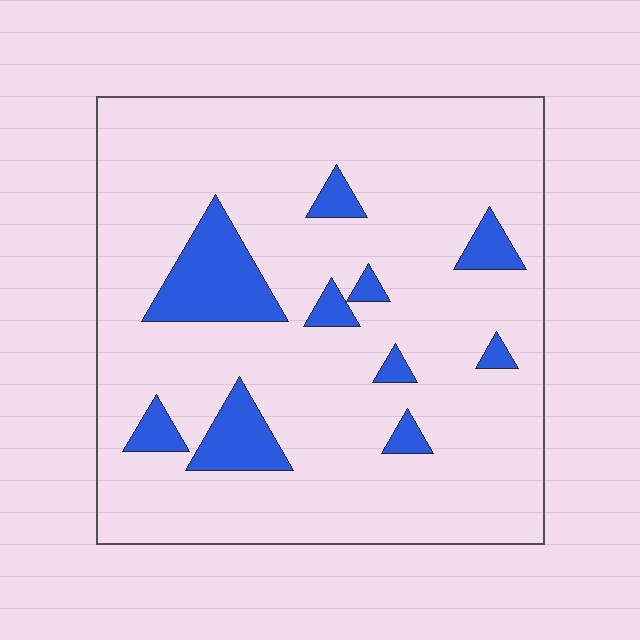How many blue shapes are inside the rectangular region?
10.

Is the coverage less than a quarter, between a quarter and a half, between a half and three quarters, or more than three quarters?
Less than a quarter.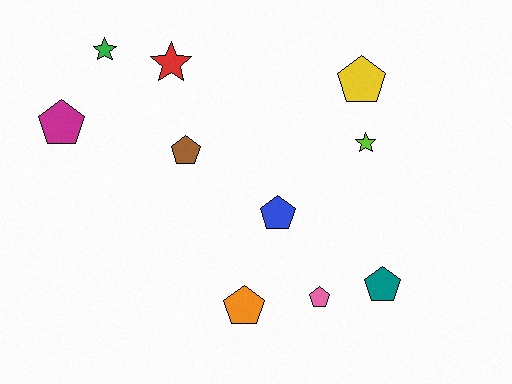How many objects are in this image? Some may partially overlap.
There are 10 objects.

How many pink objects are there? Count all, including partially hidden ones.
There is 1 pink object.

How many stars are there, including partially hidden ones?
There are 3 stars.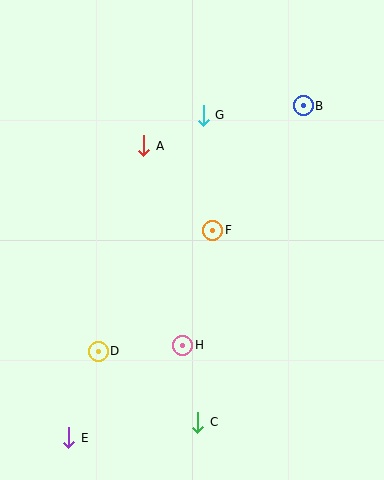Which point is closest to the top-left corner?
Point A is closest to the top-left corner.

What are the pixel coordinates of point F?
Point F is at (213, 230).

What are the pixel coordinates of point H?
Point H is at (183, 345).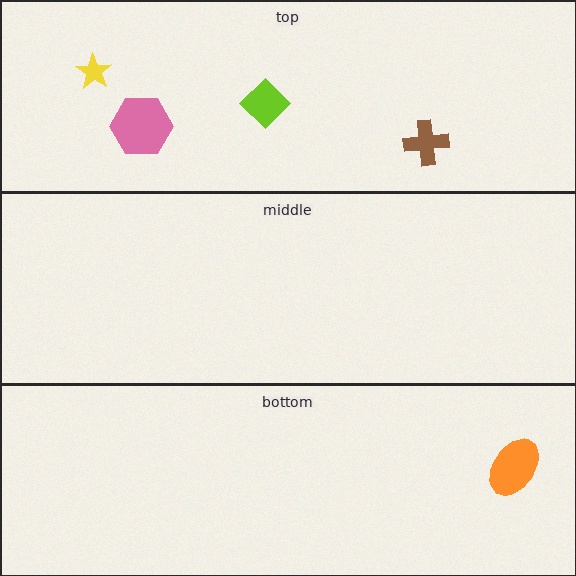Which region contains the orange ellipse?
The bottom region.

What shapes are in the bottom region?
The orange ellipse.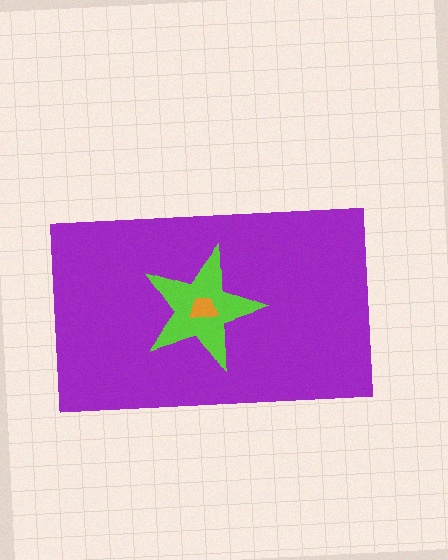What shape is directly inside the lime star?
The orange trapezoid.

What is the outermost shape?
The purple rectangle.